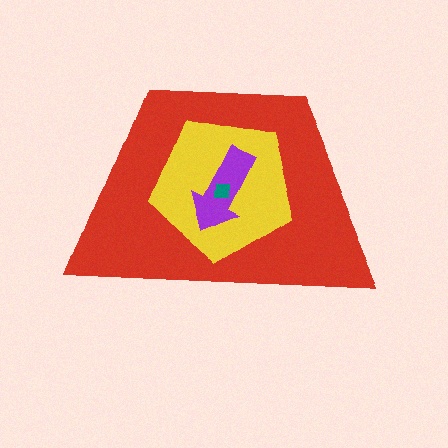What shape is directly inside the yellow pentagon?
The purple arrow.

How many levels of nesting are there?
4.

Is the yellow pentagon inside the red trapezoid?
Yes.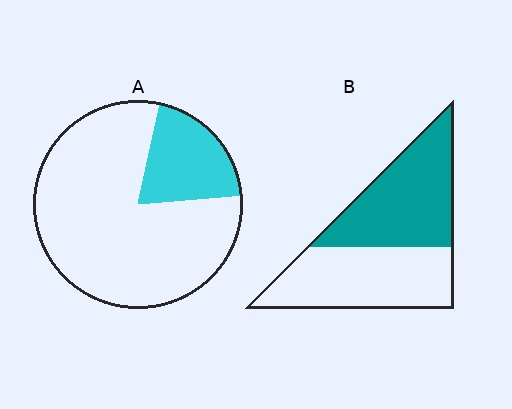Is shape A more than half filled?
No.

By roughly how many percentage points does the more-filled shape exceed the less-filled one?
By roughly 30 percentage points (B over A).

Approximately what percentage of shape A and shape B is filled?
A is approximately 20% and B is approximately 50%.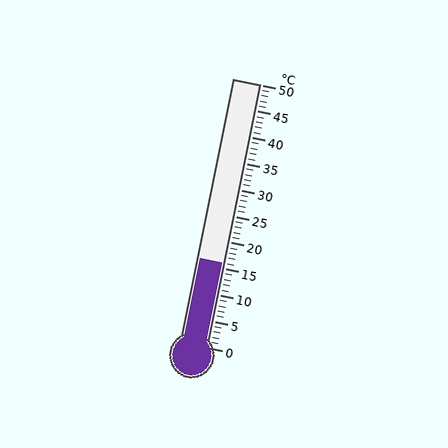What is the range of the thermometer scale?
The thermometer scale ranges from 0°C to 50°C.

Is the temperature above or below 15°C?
The temperature is above 15°C.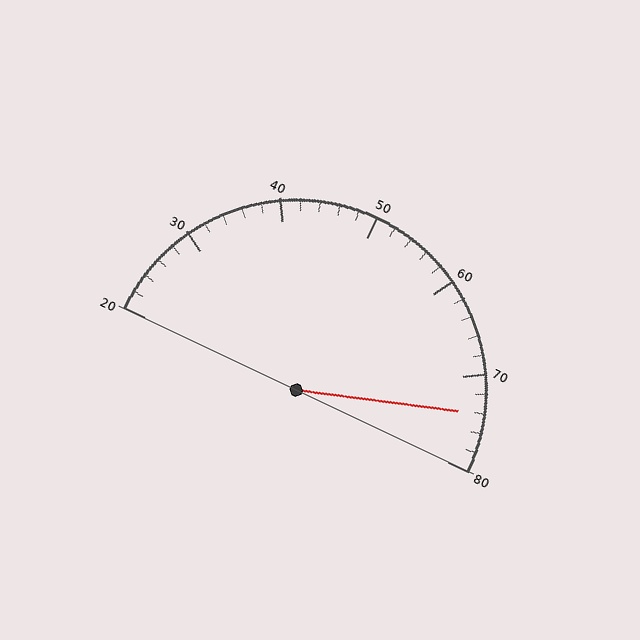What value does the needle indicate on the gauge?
The needle indicates approximately 74.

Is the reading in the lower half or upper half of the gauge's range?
The reading is in the upper half of the range (20 to 80).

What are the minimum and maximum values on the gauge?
The gauge ranges from 20 to 80.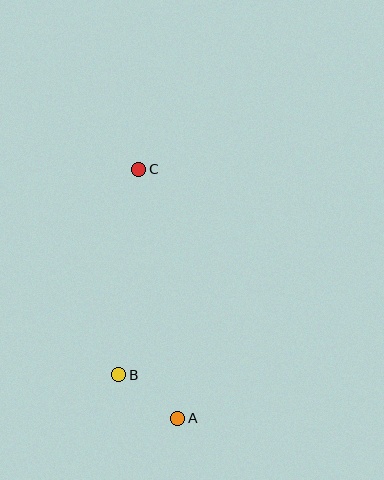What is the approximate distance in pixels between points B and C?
The distance between B and C is approximately 206 pixels.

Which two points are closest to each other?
Points A and B are closest to each other.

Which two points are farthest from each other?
Points A and C are farthest from each other.